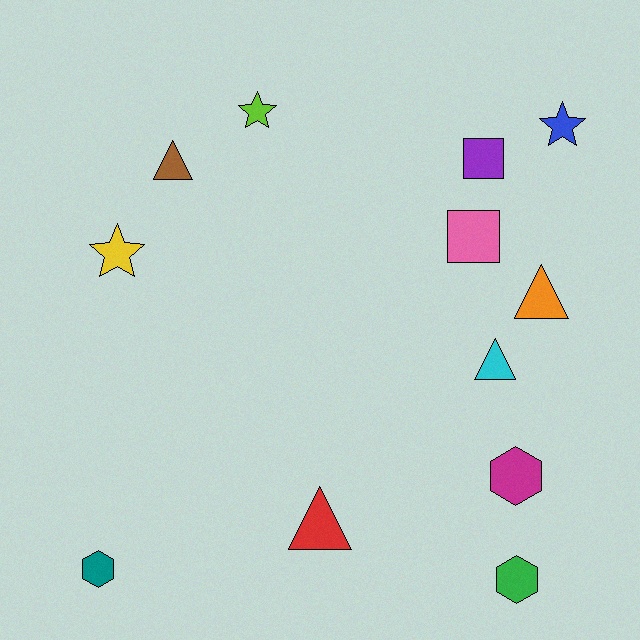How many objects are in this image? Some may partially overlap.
There are 12 objects.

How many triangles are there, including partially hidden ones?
There are 4 triangles.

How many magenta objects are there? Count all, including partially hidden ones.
There is 1 magenta object.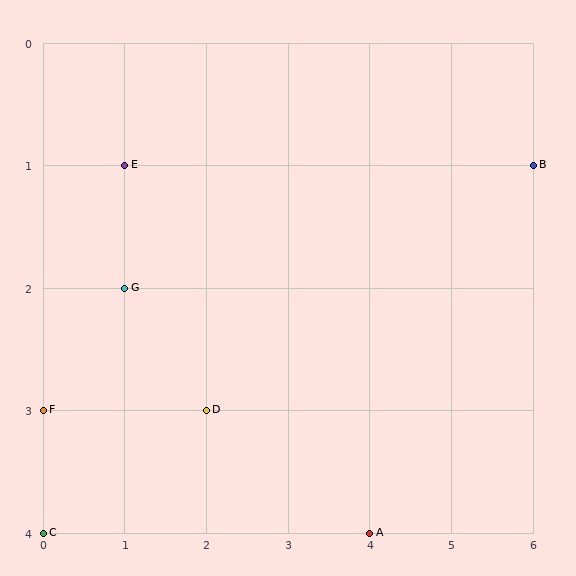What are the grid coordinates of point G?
Point G is at grid coordinates (1, 2).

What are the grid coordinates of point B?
Point B is at grid coordinates (6, 1).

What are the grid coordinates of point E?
Point E is at grid coordinates (1, 1).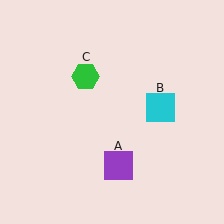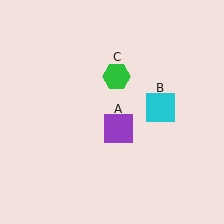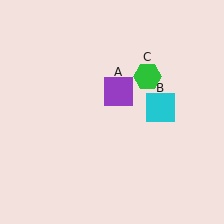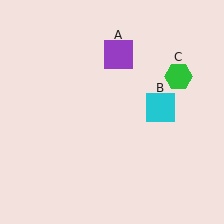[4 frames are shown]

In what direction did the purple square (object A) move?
The purple square (object A) moved up.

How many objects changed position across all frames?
2 objects changed position: purple square (object A), green hexagon (object C).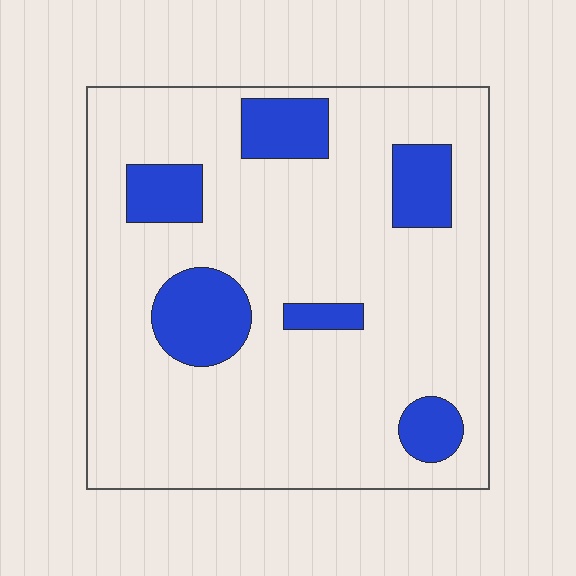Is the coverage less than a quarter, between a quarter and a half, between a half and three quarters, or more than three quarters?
Less than a quarter.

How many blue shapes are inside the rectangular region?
6.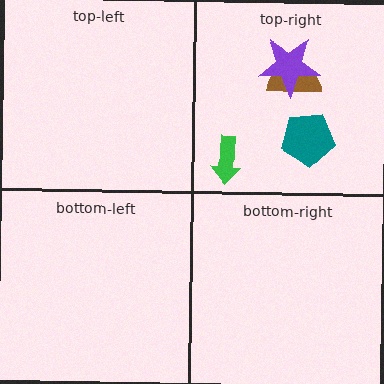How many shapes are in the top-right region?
4.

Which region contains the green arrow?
The top-right region.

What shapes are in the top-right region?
The green arrow, the brown semicircle, the purple star, the teal pentagon.